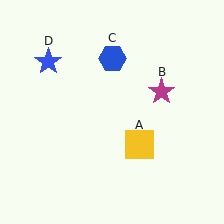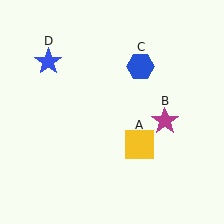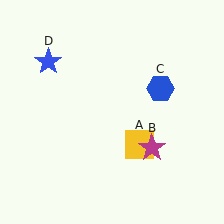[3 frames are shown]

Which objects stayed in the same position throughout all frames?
Yellow square (object A) and blue star (object D) remained stationary.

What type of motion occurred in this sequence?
The magenta star (object B), blue hexagon (object C) rotated clockwise around the center of the scene.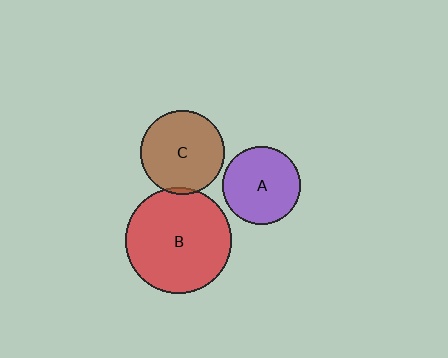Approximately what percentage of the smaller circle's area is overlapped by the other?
Approximately 5%.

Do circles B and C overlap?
Yes.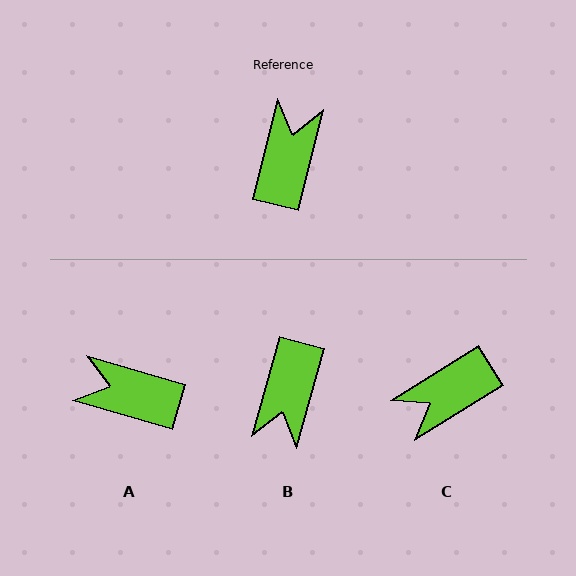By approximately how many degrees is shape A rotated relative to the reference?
Approximately 87 degrees counter-clockwise.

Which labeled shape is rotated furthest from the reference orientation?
B, about 179 degrees away.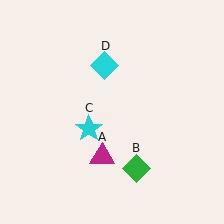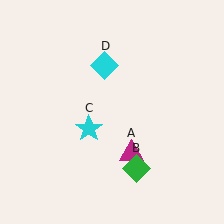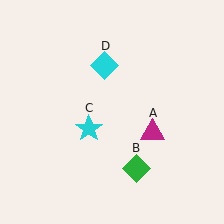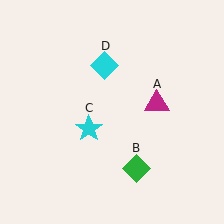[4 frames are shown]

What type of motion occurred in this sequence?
The magenta triangle (object A) rotated counterclockwise around the center of the scene.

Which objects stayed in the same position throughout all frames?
Green diamond (object B) and cyan star (object C) and cyan diamond (object D) remained stationary.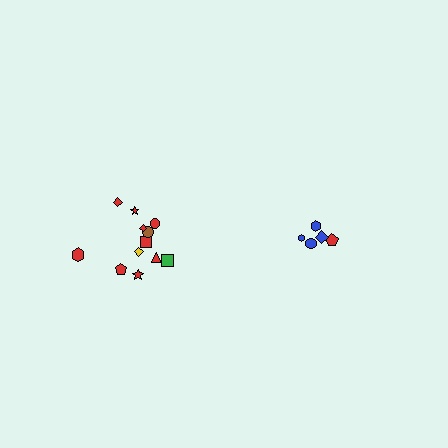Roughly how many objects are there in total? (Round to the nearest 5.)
Roughly 15 objects in total.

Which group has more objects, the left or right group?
The left group.